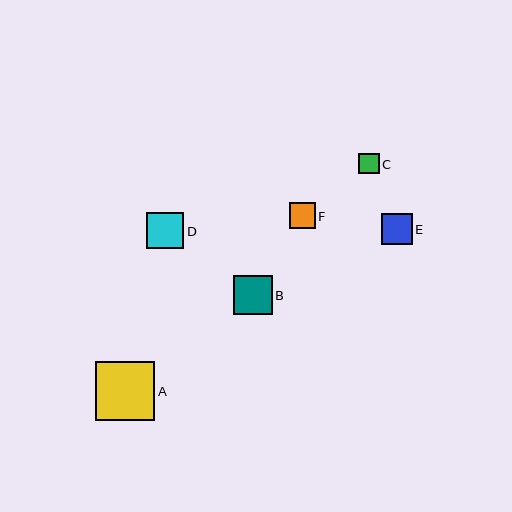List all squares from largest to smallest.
From largest to smallest: A, B, D, E, F, C.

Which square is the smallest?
Square C is the smallest with a size of approximately 21 pixels.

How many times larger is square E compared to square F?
Square E is approximately 1.2 times the size of square F.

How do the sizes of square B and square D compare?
Square B and square D are approximately the same size.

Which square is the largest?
Square A is the largest with a size of approximately 59 pixels.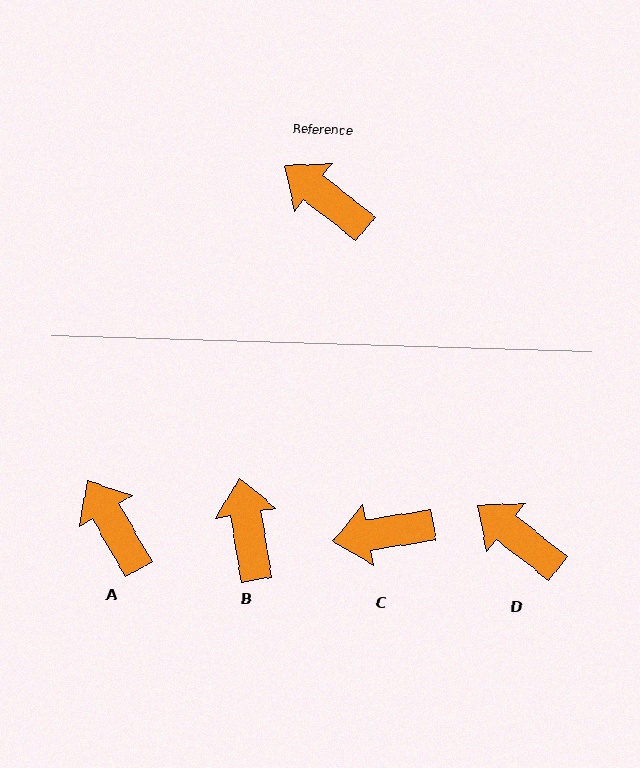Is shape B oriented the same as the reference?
No, it is off by about 42 degrees.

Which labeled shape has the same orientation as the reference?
D.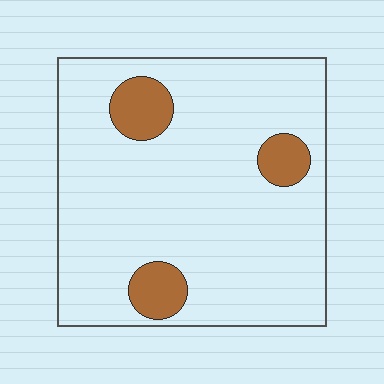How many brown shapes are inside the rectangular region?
3.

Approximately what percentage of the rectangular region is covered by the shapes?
Approximately 10%.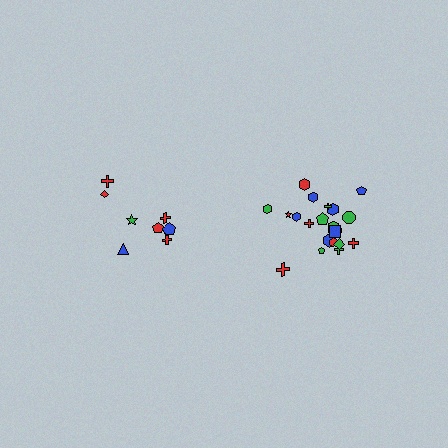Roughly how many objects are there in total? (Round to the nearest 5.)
Roughly 30 objects in total.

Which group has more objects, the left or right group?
The right group.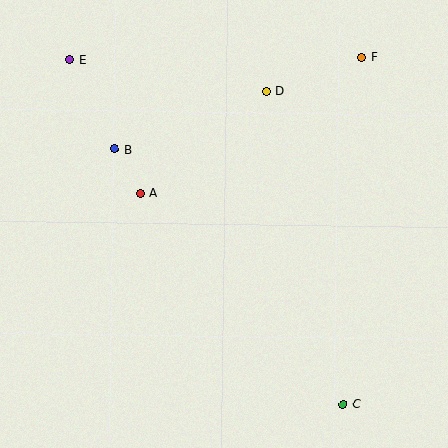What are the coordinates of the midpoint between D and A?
The midpoint between D and A is at (204, 142).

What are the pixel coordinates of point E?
Point E is at (70, 60).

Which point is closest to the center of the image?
Point A at (141, 193) is closest to the center.